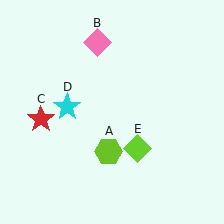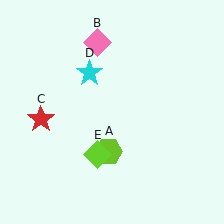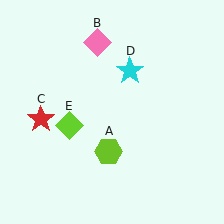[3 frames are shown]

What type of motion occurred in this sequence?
The cyan star (object D), lime diamond (object E) rotated clockwise around the center of the scene.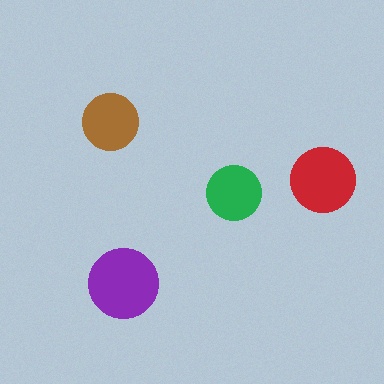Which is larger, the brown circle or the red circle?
The red one.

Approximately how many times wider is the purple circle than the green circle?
About 1.5 times wider.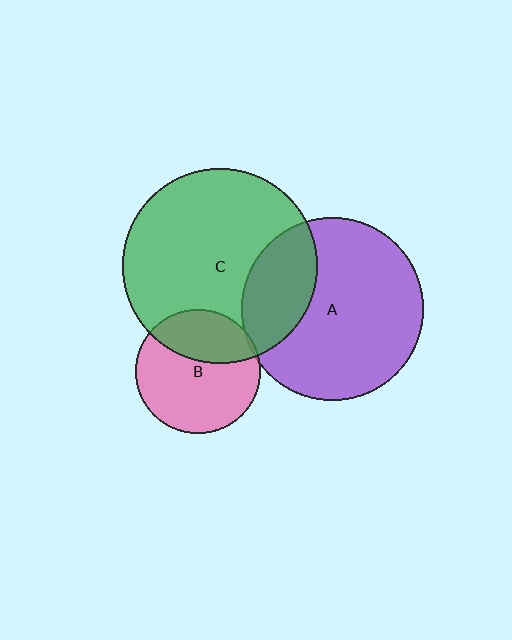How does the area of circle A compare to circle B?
Approximately 2.1 times.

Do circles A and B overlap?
Yes.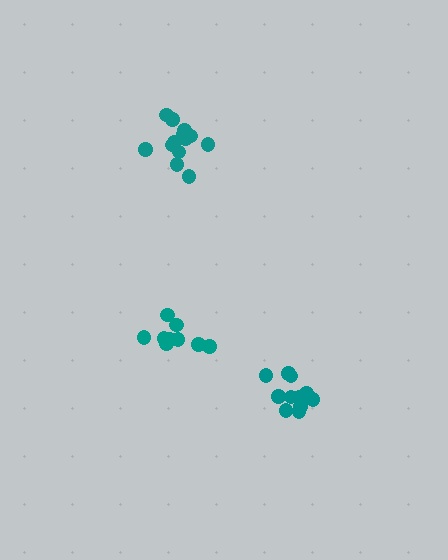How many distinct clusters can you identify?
There are 3 distinct clusters.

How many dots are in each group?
Group 1: 11 dots, Group 2: 9 dots, Group 3: 13 dots (33 total).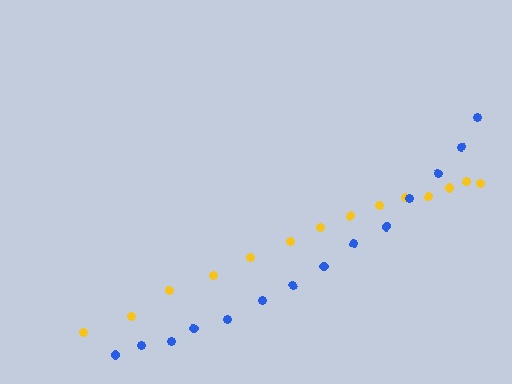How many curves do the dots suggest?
There are 2 distinct paths.